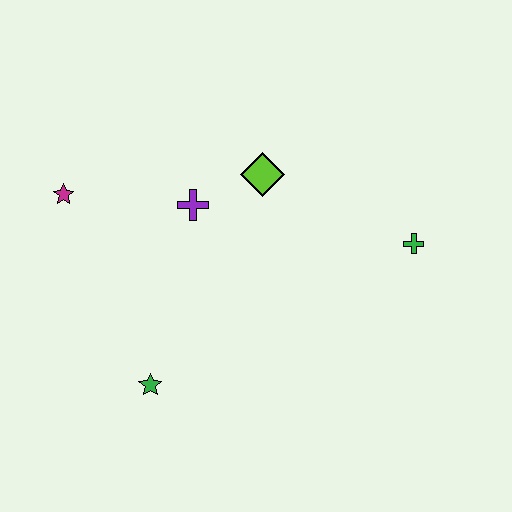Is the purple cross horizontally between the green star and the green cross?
Yes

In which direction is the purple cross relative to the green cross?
The purple cross is to the left of the green cross.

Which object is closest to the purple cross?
The lime diamond is closest to the purple cross.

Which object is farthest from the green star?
The green cross is farthest from the green star.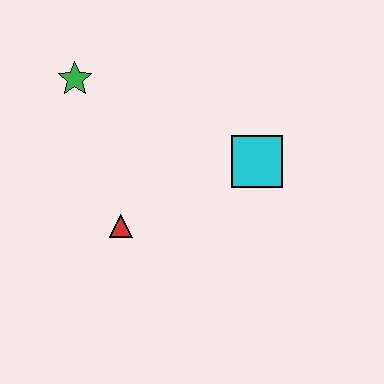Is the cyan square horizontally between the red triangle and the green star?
No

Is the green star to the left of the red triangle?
Yes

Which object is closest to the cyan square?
The red triangle is closest to the cyan square.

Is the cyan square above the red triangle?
Yes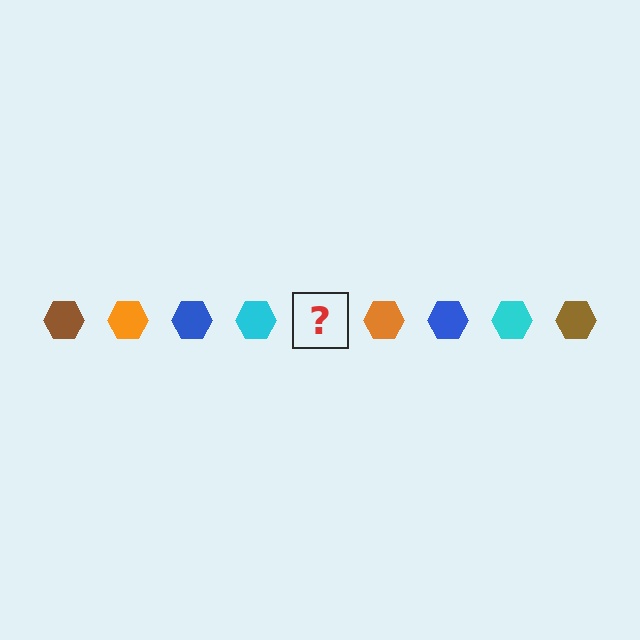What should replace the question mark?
The question mark should be replaced with a brown hexagon.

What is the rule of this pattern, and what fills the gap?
The rule is that the pattern cycles through brown, orange, blue, cyan hexagons. The gap should be filled with a brown hexagon.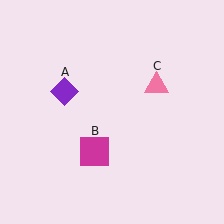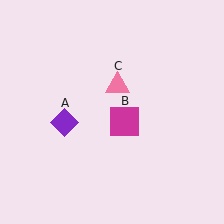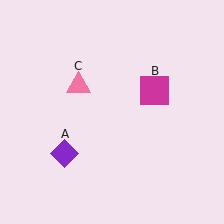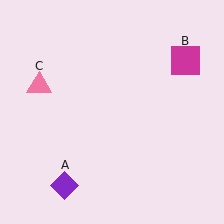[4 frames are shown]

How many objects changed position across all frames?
3 objects changed position: purple diamond (object A), magenta square (object B), pink triangle (object C).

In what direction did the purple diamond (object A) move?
The purple diamond (object A) moved down.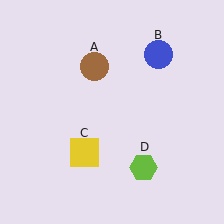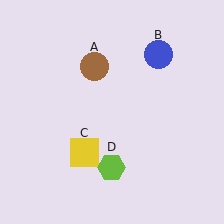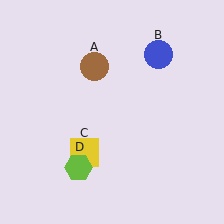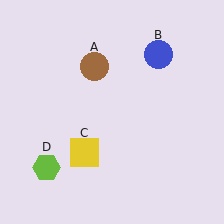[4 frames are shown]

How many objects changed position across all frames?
1 object changed position: lime hexagon (object D).